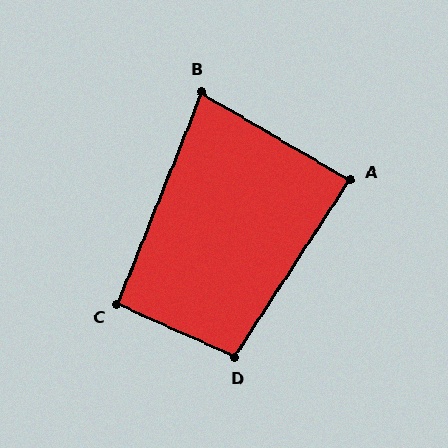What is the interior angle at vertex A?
Approximately 87 degrees (approximately right).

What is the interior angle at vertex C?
Approximately 93 degrees (approximately right).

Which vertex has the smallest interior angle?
B, at approximately 81 degrees.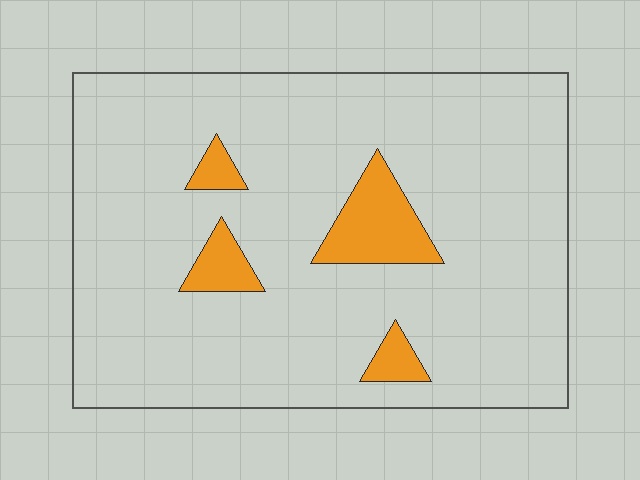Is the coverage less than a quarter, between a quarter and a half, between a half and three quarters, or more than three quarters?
Less than a quarter.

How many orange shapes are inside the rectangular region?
4.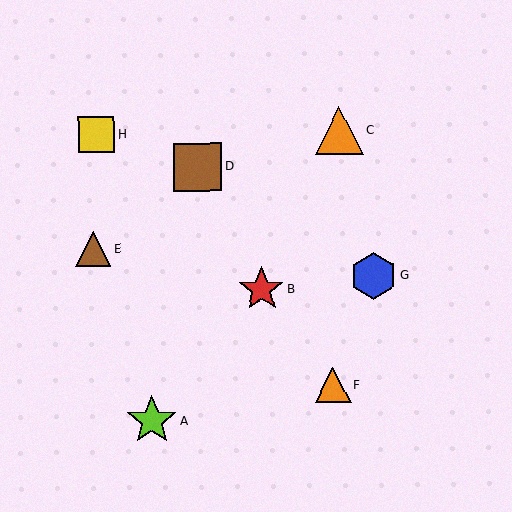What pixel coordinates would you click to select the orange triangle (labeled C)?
Click at (339, 130) to select the orange triangle C.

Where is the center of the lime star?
The center of the lime star is at (152, 421).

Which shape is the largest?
The lime star (labeled A) is the largest.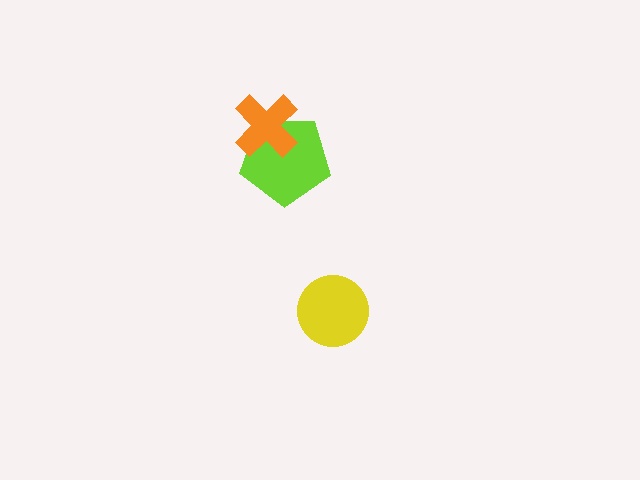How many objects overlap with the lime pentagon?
1 object overlaps with the lime pentagon.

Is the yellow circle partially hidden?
No, no other shape covers it.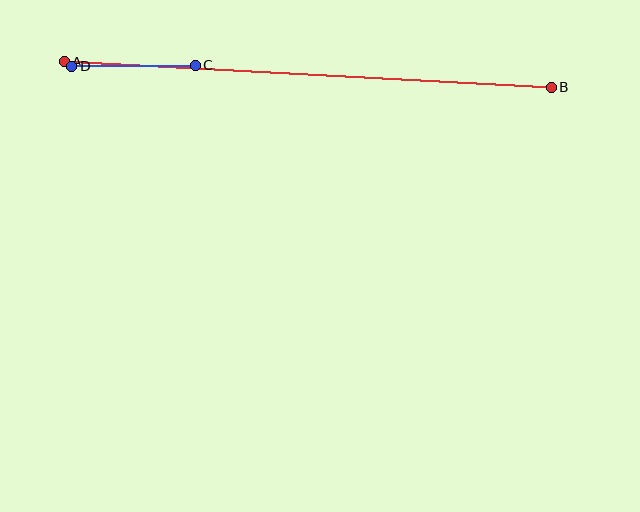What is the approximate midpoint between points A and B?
The midpoint is at approximately (308, 75) pixels.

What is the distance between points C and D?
The distance is approximately 124 pixels.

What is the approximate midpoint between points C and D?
The midpoint is at approximately (133, 66) pixels.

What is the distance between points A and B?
The distance is approximately 487 pixels.